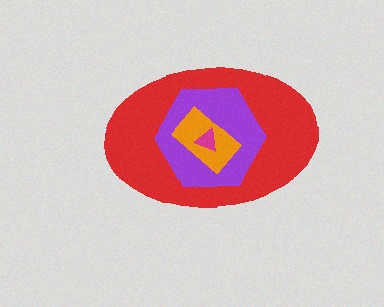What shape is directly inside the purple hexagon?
The orange rectangle.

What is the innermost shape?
The magenta triangle.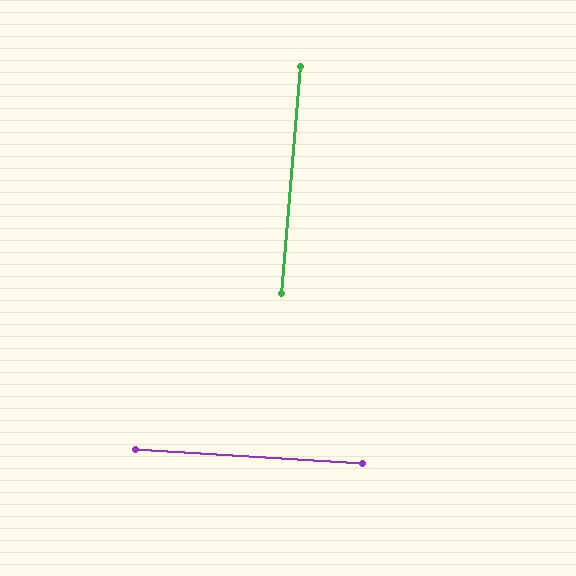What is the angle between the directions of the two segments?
Approximately 89 degrees.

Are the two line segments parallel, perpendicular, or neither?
Perpendicular — they meet at approximately 89°.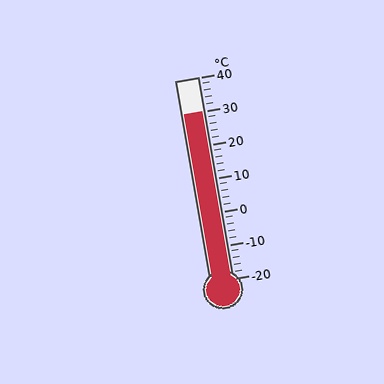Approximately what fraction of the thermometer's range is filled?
The thermometer is filled to approximately 85% of its range.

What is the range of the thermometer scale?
The thermometer scale ranges from -20°C to 40°C.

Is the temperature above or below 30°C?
The temperature is at 30°C.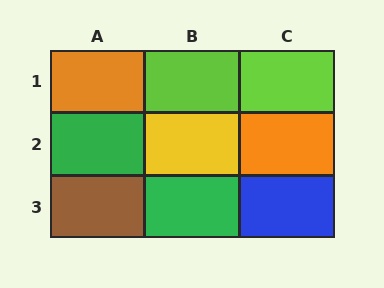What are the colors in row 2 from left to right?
Green, yellow, orange.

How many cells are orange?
2 cells are orange.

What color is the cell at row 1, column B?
Lime.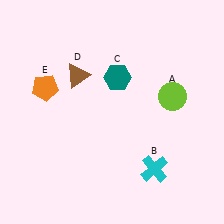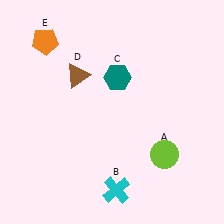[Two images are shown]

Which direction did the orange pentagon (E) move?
The orange pentagon (E) moved up.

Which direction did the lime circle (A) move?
The lime circle (A) moved down.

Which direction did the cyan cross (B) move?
The cyan cross (B) moved left.